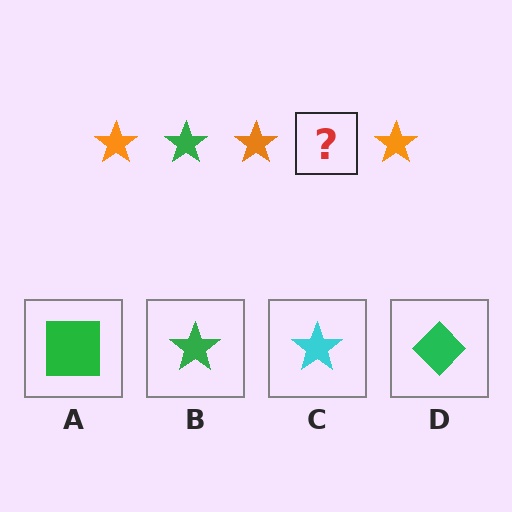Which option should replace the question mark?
Option B.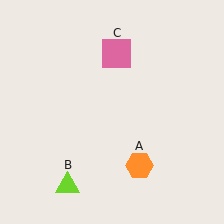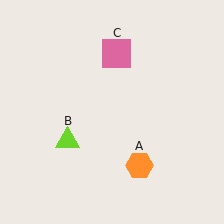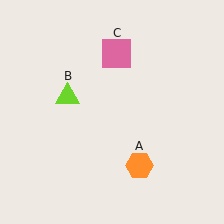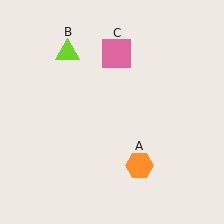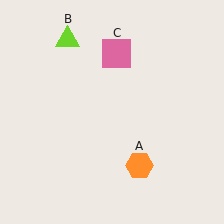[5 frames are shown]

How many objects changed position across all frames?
1 object changed position: lime triangle (object B).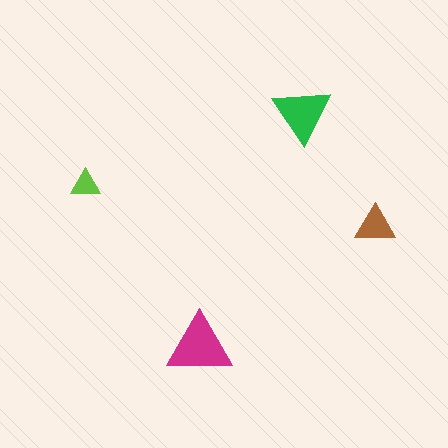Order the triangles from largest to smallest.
the magenta one, the green one, the brown one, the lime one.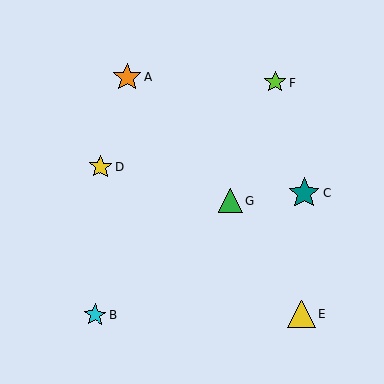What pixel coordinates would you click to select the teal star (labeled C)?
Click at (304, 193) to select the teal star C.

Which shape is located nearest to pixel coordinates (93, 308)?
The cyan star (labeled B) at (95, 315) is nearest to that location.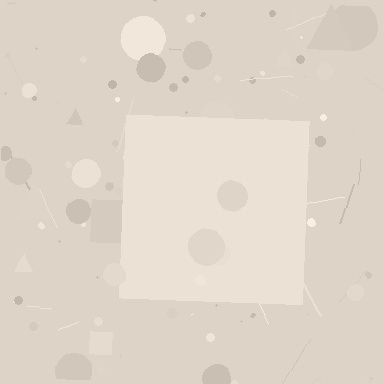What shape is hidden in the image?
A square is hidden in the image.